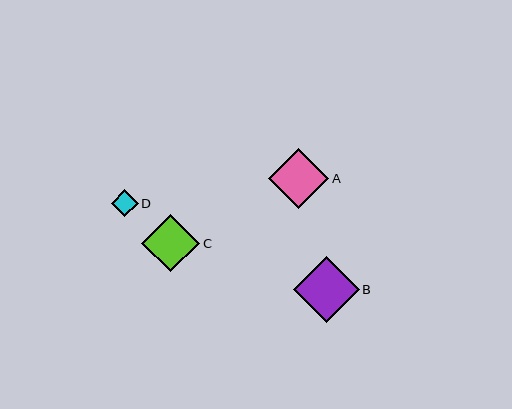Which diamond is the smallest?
Diamond D is the smallest with a size of approximately 27 pixels.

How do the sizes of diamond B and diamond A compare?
Diamond B and diamond A are approximately the same size.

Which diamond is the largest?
Diamond B is the largest with a size of approximately 66 pixels.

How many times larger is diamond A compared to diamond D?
Diamond A is approximately 2.3 times the size of diamond D.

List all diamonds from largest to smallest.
From largest to smallest: B, A, C, D.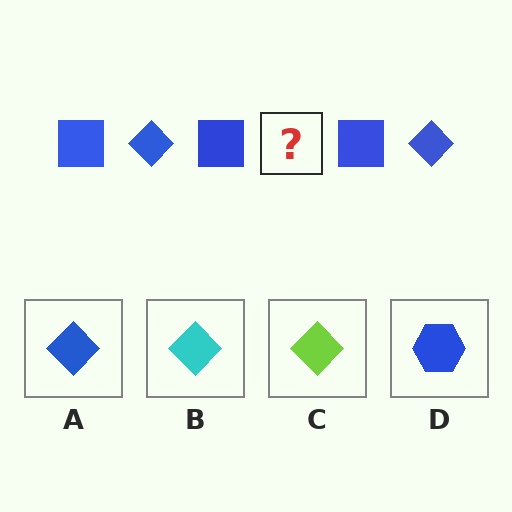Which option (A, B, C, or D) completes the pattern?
A.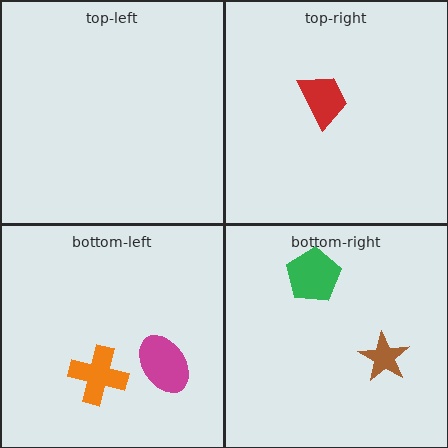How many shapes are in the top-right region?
1.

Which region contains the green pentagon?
The bottom-right region.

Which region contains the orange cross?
The bottom-left region.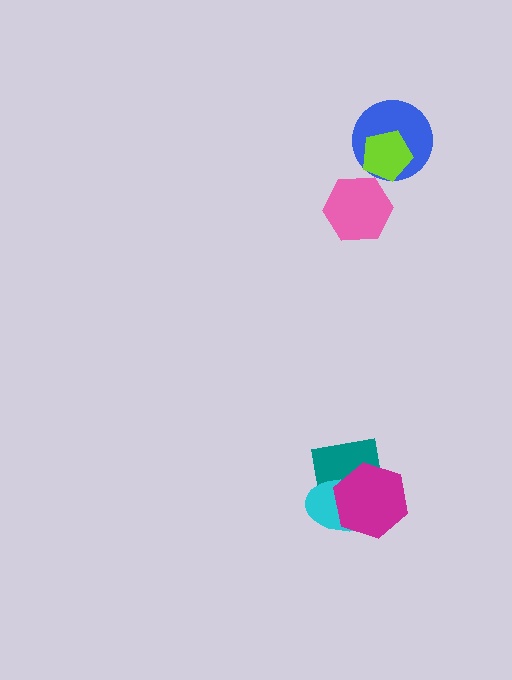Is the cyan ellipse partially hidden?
Yes, it is partially covered by another shape.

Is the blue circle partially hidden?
Yes, it is partially covered by another shape.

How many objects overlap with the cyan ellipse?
2 objects overlap with the cyan ellipse.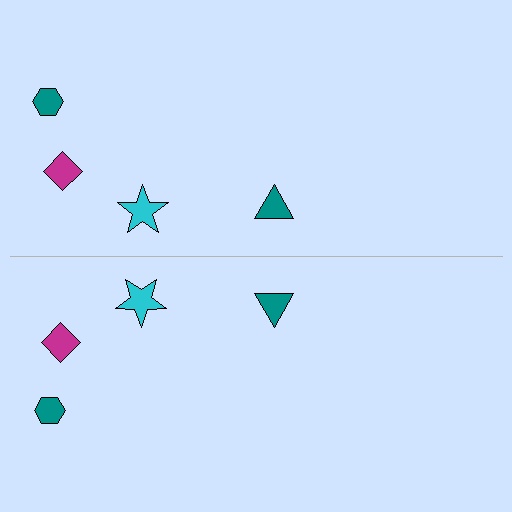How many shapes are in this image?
There are 8 shapes in this image.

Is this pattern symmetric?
Yes, this pattern has bilateral (reflection) symmetry.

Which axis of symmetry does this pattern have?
The pattern has a horizontal axis of symmetry running through the center of the image.